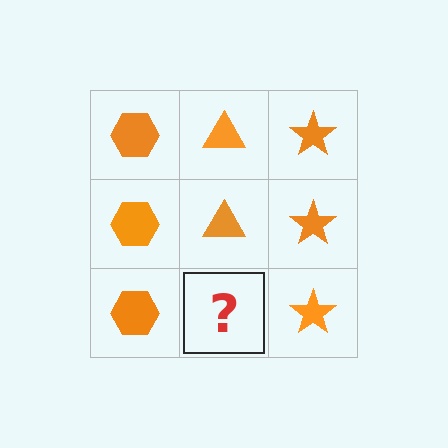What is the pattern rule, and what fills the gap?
The rule is that each column has a consistent shape. The gap should be filled with an orange triangle.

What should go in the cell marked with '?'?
The missing cell should contain an orange triangle.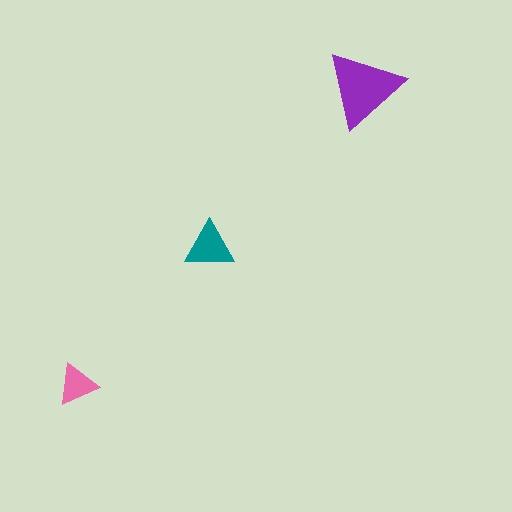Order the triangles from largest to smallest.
the purple one, the teal one, the pink one.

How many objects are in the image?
There are 3 objects in the image.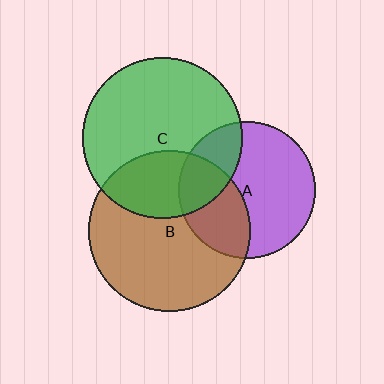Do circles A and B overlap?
Yes.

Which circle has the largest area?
Circle B (brown).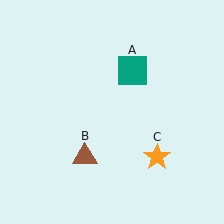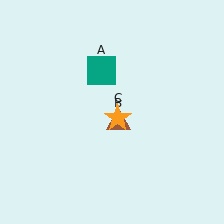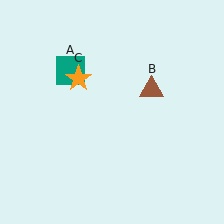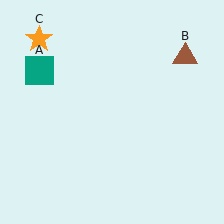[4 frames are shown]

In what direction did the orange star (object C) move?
The orange star (object C) moved up and to the left.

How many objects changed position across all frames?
3 objects changed position: teal square (object A), brown triangle (object B), orange star (object C).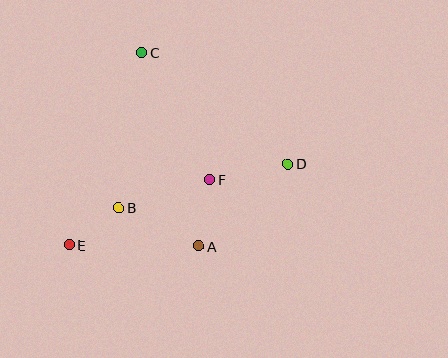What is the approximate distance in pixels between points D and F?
The distance between D and F is approximately 80 pixels.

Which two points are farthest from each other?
Points D and E are farthest from each other.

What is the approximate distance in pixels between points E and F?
The distance between E and F is approximately 154 pixels.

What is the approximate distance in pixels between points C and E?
The distance between C and E is approximately 206 pixels.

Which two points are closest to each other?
Points B and E are closest to each other.